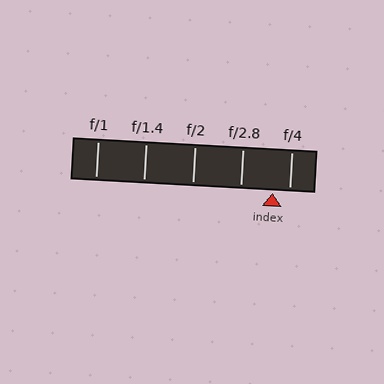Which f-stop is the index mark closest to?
The index mark is closest to f/4.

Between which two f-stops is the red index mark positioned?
The index mark is between f/2.8 and f/4.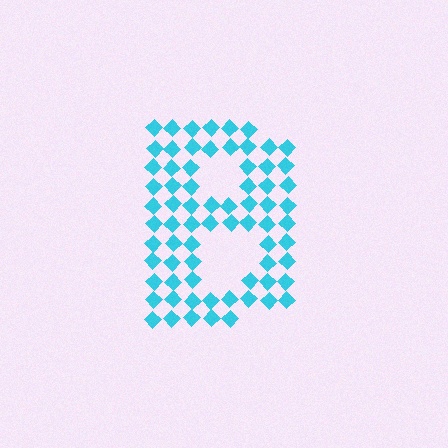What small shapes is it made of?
It is made of small diamonds.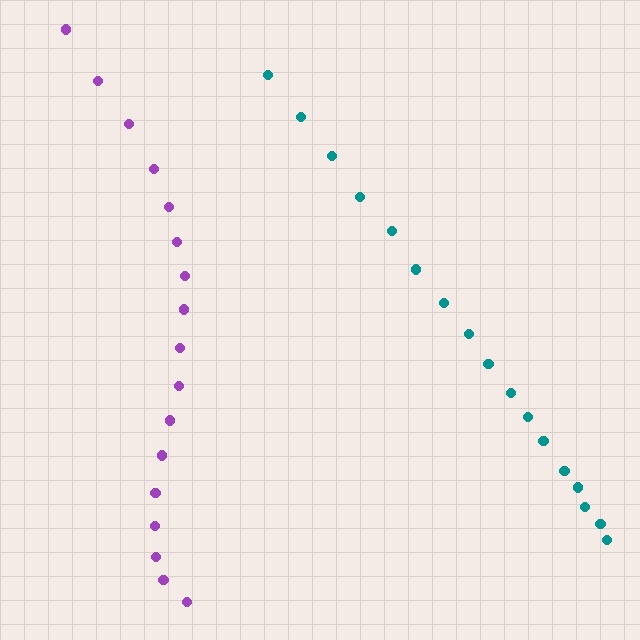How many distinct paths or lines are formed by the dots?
There are 2 distinct paths.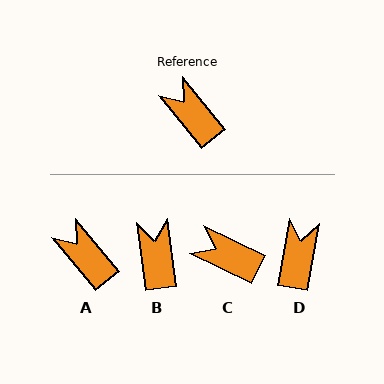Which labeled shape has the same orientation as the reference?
A.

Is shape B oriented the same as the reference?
No, it is off by about 31 degrees.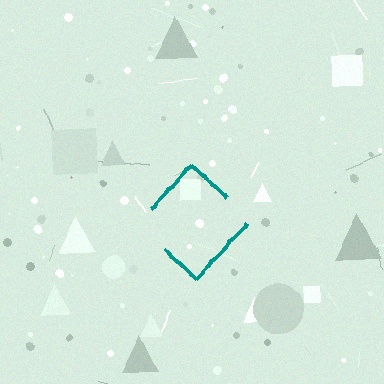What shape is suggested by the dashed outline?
The dashed outline suggests a diamond.